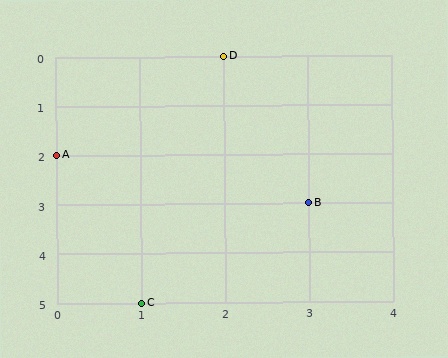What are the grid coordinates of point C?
Point C is at grid coordinates (1, 5).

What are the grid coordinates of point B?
Point B is at grid coordinates (3, 3).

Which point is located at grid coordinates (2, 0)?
Point D is at (2, 0).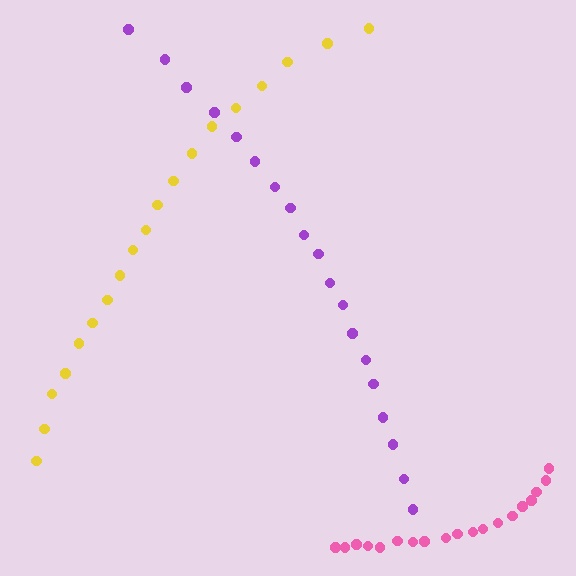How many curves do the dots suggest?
There are 3 distinct paths.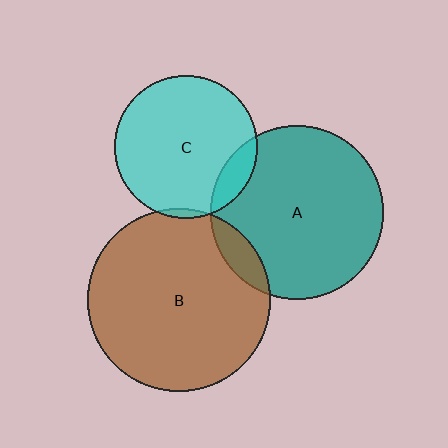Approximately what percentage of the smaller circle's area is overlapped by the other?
Approximately 10%.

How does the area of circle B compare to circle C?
Approximately 1.6 times.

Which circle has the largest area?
Circle B (brown).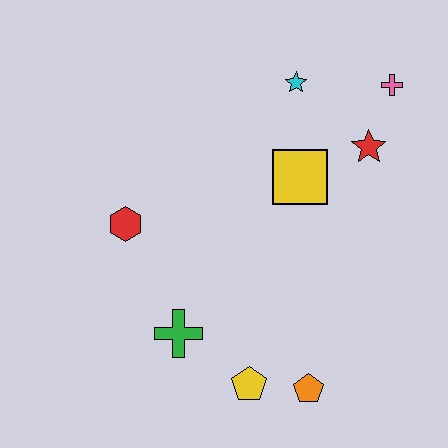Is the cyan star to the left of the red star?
Yes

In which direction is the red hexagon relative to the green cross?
The red hexagon is above the green cross.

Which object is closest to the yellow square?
The red star is closest to the yellow square.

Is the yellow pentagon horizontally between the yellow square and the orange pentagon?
No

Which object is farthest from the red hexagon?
The pink cross is farthest from the red hexagon.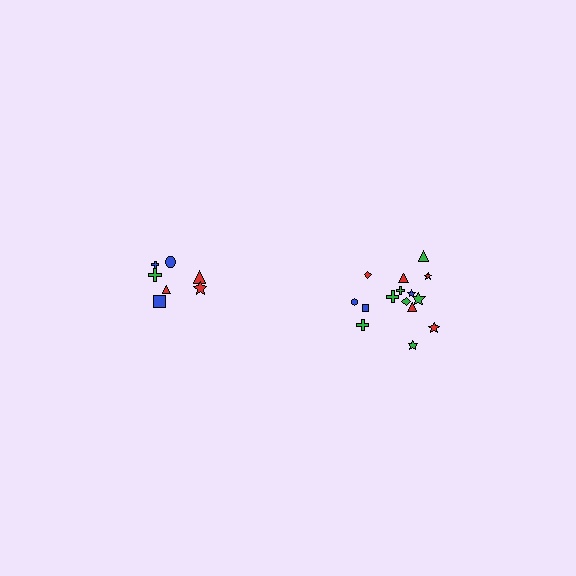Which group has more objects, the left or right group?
The right group.